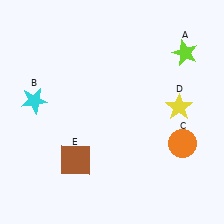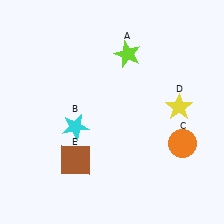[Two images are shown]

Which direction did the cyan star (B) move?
The cyan star (B) moved right.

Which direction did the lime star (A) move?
The lime star (A) moved left.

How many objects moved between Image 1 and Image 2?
2 objects moved between the two images.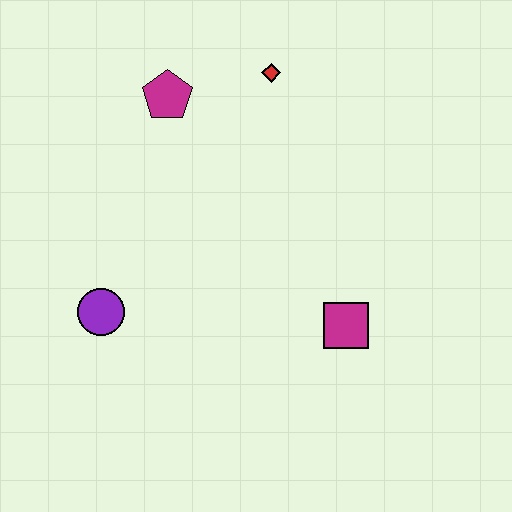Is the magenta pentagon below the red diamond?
Yes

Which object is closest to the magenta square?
The purple circle is closest to the magenta square.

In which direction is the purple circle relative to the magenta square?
The purple circle is to the left of the magenta square.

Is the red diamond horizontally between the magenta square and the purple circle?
Yes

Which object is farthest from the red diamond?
The purple circle is farthest from the red diamond.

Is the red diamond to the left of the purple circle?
No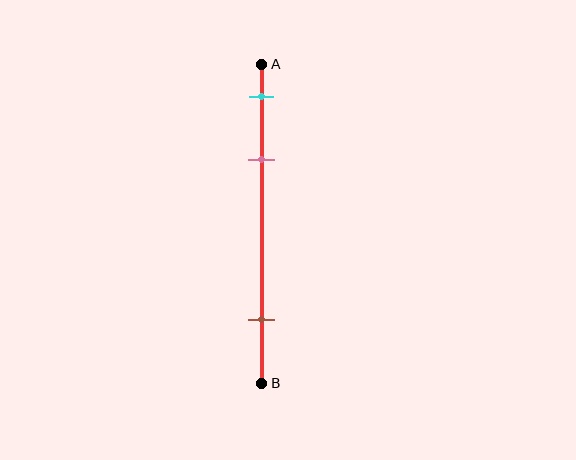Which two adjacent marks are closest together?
The cyan and pink marks are the closest adjacent pair.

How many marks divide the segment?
There are 3 marks dividing the segment.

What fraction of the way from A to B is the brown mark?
The brown mark is approximately 80% (0.8) of the way from A to B.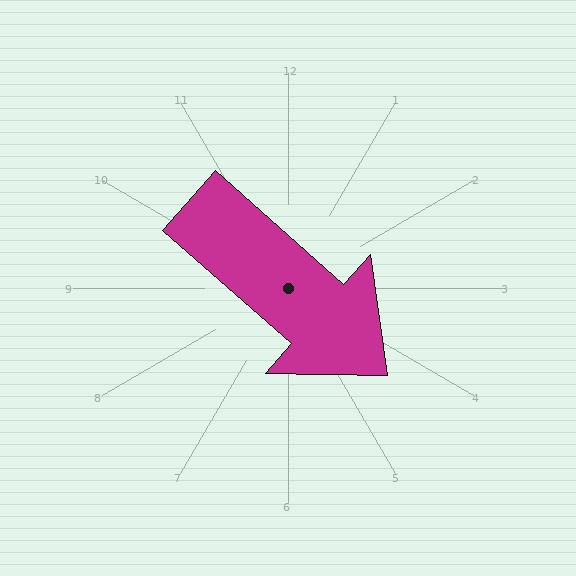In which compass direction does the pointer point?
Southeast.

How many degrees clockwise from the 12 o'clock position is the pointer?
Approximately 131 degrees.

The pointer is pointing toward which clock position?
Roughly 4 o'clock.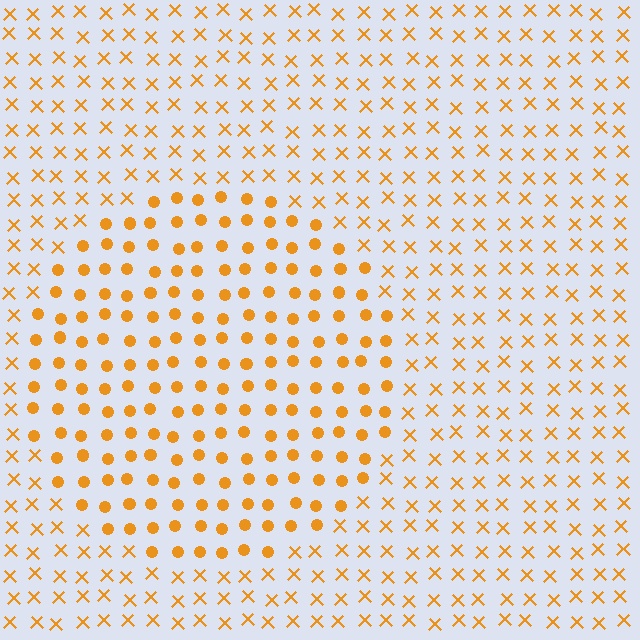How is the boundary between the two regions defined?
The boundary is defined by a change in element shape: circles inside vs. X marks outside. All elements share the same color and spacing.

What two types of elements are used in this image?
The image uses circles inside the circle region and X marks outside it.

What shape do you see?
I see a circle.